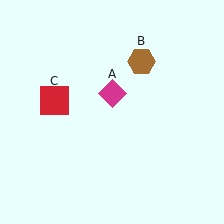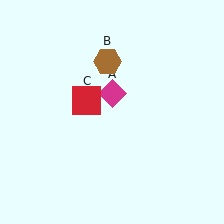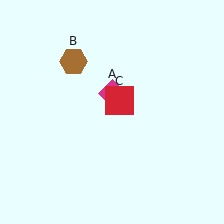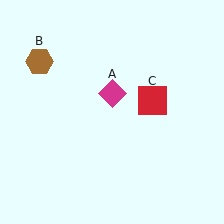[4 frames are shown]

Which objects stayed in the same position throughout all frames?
Magenta diamond (object A) remained stationary.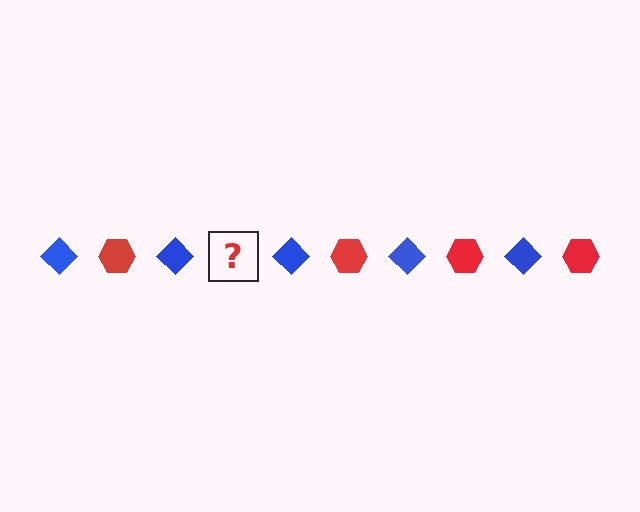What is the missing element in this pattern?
The missing element is a red hexagon.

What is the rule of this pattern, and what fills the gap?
The rule is that the pattern alternates between blue diamond and red hexagon. The gap should be filled with a red hexagon.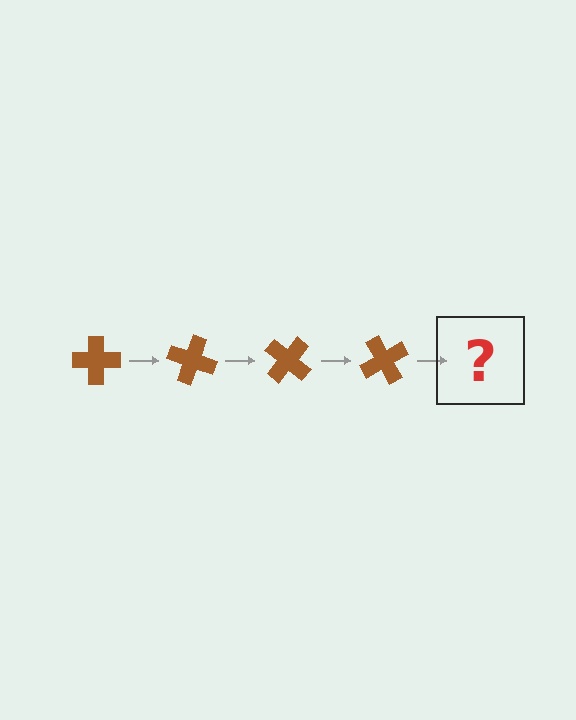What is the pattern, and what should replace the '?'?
The pattern is that the cross rotates 20 degrees each step. The '?' should be a brown cross rotated 80 degrees.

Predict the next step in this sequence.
The next step is a brown cross rotated 80 degrees.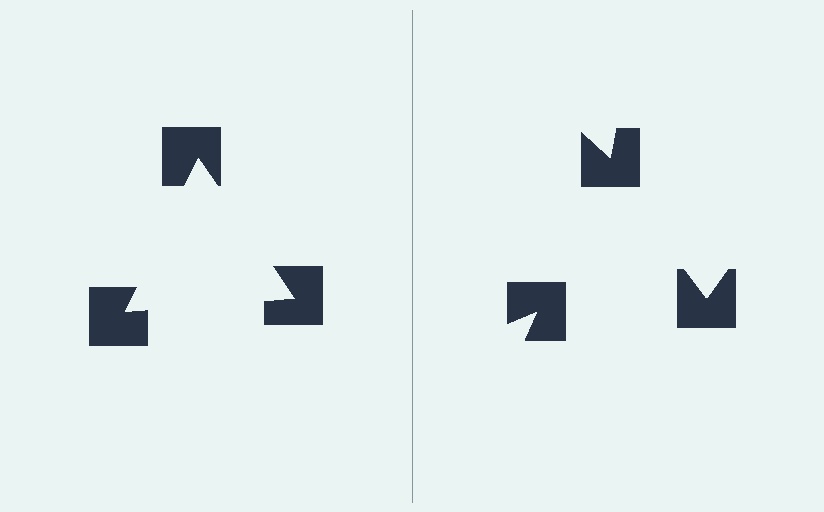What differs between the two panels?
The notched squares are positioned identically on both sides; only the wedge orientations differ. On the left they align to a triangle; on the right they are misaligned.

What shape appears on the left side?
An illusory triangle.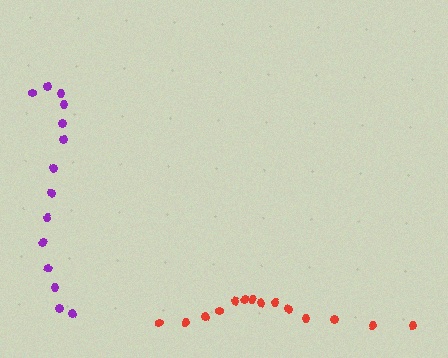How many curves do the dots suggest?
There are 2 distinct paths.